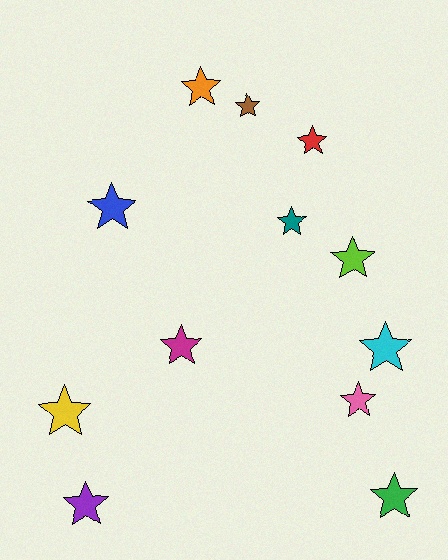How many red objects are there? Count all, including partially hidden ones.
There is 1 red object.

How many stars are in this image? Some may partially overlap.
There are 12 stars.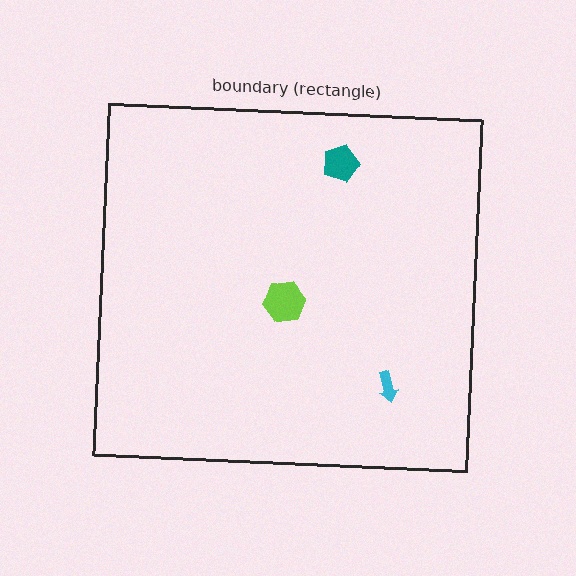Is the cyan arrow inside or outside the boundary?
Inside.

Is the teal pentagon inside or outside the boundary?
Inside.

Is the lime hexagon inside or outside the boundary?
Inside.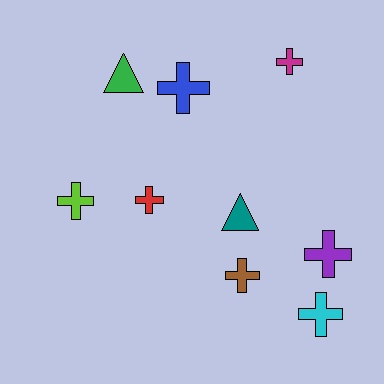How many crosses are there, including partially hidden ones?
There are 7 crosses.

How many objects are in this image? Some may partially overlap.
There are 9 objects.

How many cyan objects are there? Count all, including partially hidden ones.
There is 1 cyan object.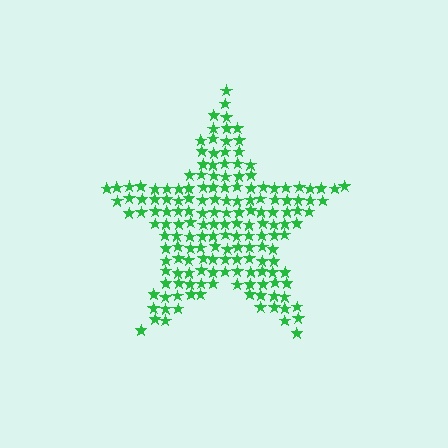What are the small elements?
The small elements are stars.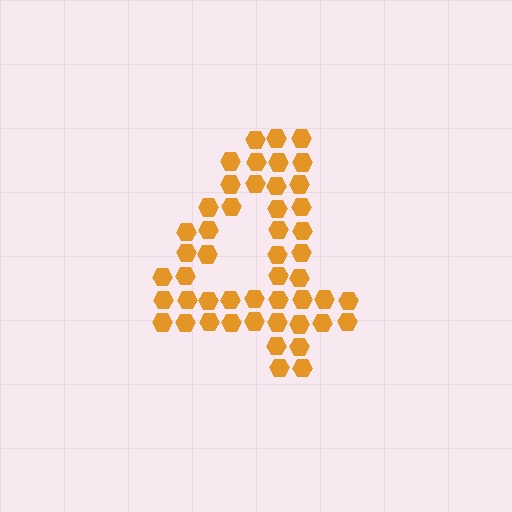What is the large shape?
The large shape is the digit 4.